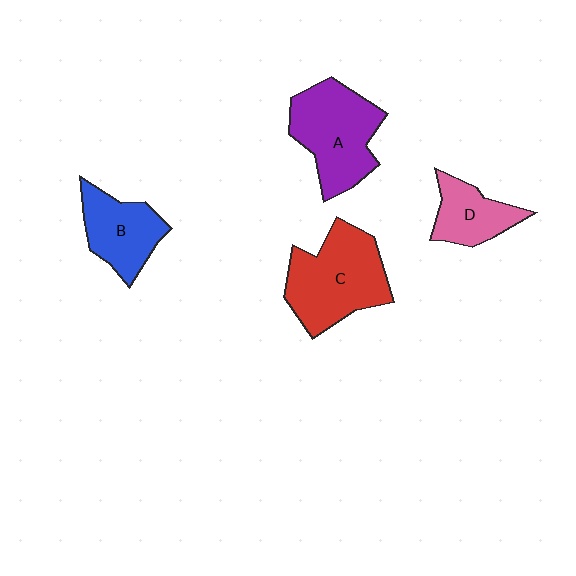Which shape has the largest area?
Shape C (red).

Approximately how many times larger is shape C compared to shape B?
Approximately 1.5 times.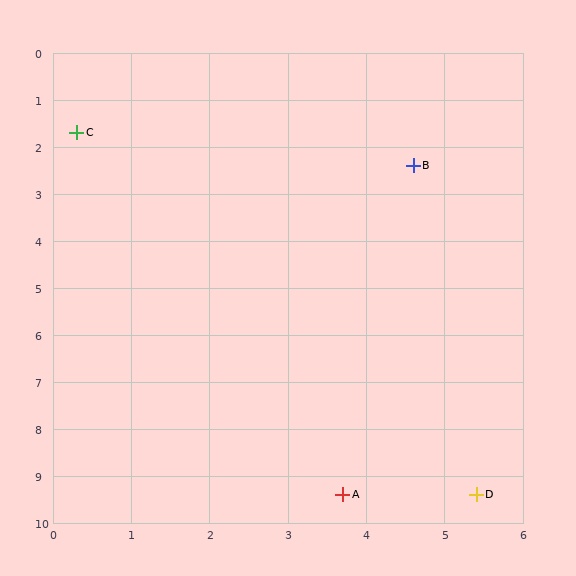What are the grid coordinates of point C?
Point C is at approximately (0.3, 1.7).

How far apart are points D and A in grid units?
Points D and A are about 1.7 grid units apart.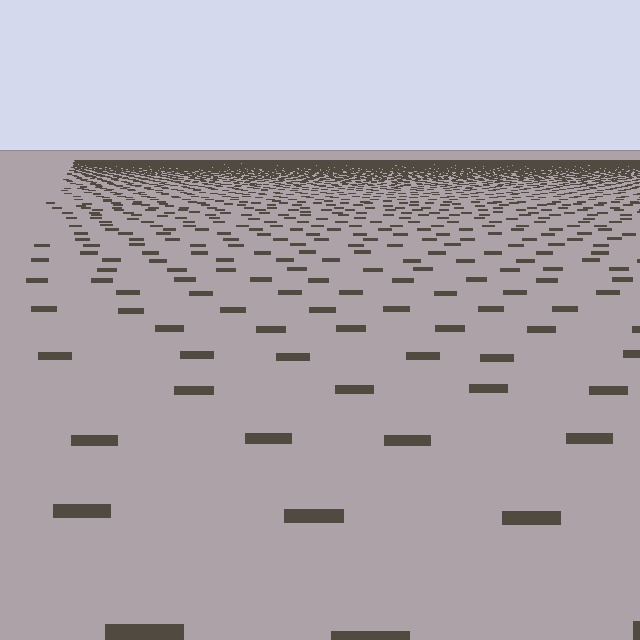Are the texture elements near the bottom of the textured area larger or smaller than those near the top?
Larger. Near the bottom, elements are closer to the viewer and appear at a bigger on-screen size.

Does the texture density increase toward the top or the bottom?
Density increases toward the top.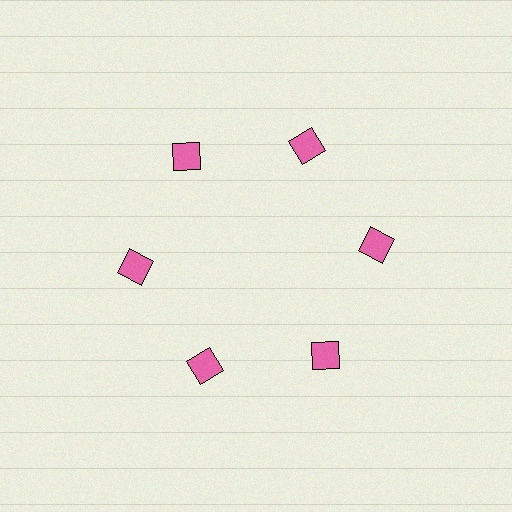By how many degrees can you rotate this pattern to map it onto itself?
The pattern maps onto itself every 60 degrees of rotation.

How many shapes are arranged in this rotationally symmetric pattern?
There are 6 shapes, arranged in 6 groups of 1.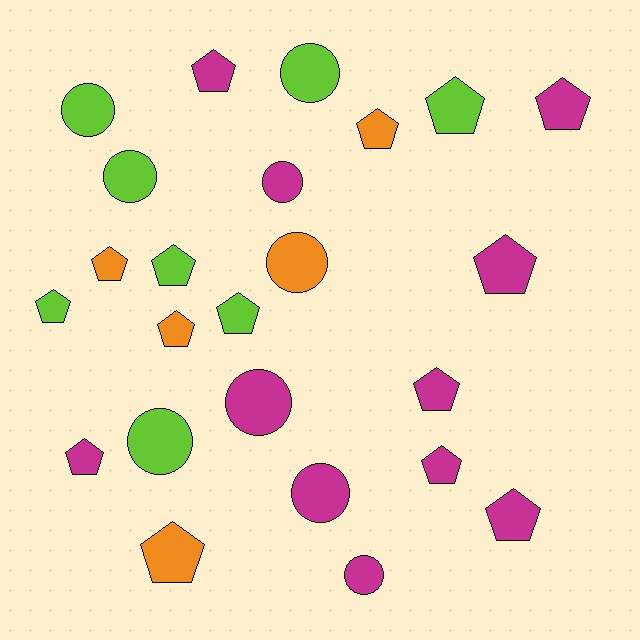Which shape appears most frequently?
Pentagon, with 15 objects.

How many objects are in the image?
There are 24 objects.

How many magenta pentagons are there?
There are 7 magenta pentagons.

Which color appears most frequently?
Magenta, with 11 objects.